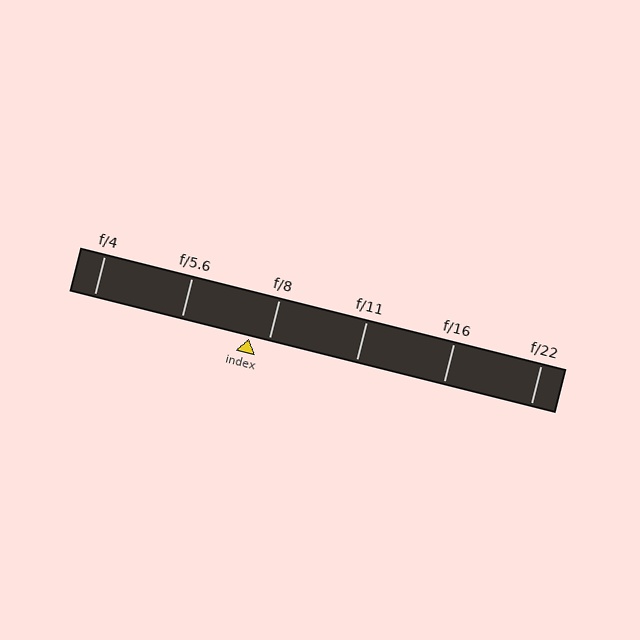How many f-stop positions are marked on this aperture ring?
There are 6 f-stop positions marked.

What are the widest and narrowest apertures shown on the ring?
The widest aperture shown is f/4 and the narrowest is f/22.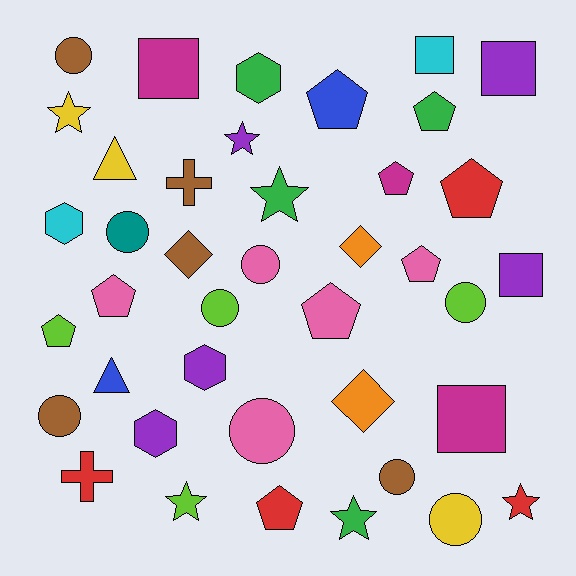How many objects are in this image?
There are 40 objects.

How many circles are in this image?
There are 9 circles.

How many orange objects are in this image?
There are 2 orange objects.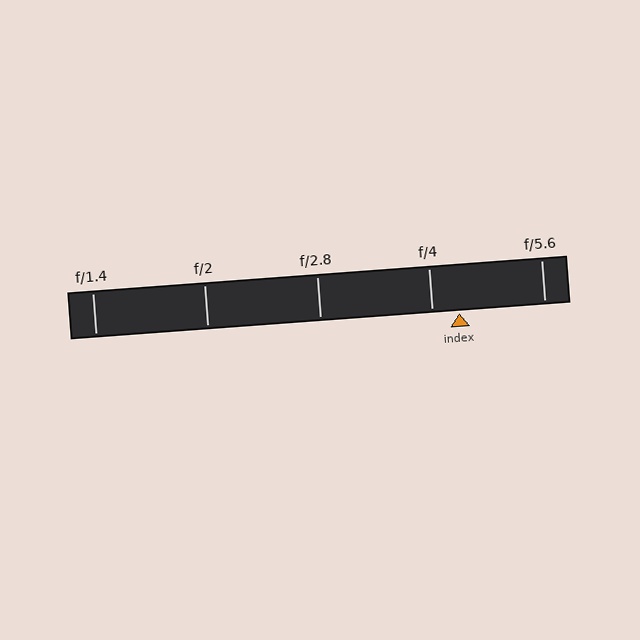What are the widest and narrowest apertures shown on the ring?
The widest aperture shown is f/1.4 and the narrowest is f/5.6.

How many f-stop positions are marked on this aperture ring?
There are 5 f-stop positions marked.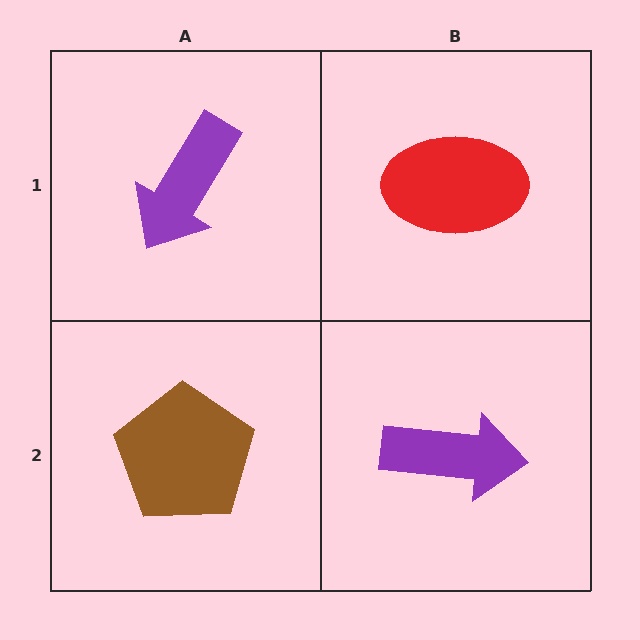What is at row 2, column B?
A purple arrow.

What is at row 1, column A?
A purple arrow.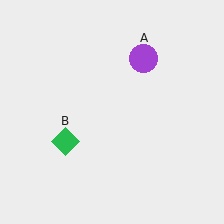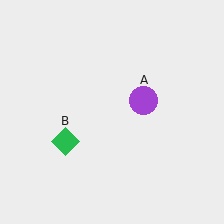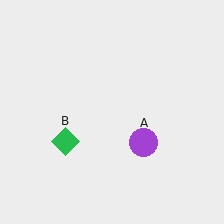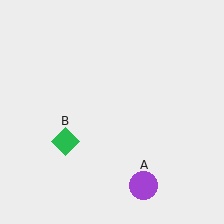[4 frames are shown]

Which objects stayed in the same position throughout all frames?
Green diamond (object B) remained stationary.